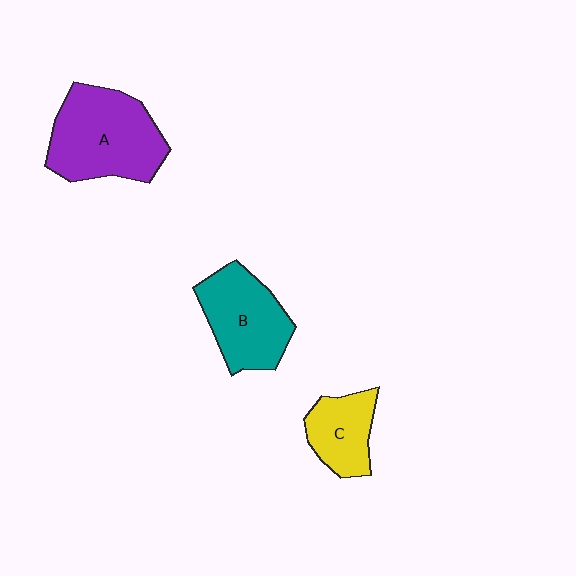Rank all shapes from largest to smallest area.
From largest to smallest: A (purple), B (teal), C (yellow).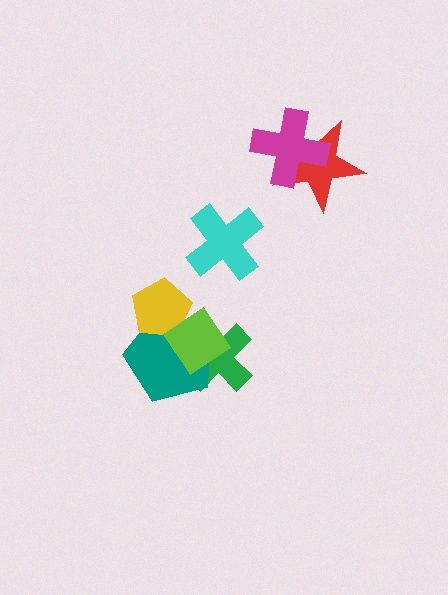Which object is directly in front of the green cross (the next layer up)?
The teal pentagon is directly in front of the green cross.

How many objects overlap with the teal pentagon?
3 objects overlap with the teal pentagon.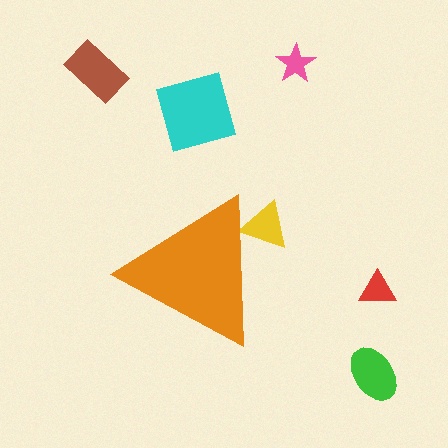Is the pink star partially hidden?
No, the pink star is fully visible.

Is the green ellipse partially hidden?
No, the green ellipse is fully visible.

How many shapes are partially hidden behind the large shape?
1 shape is partially hidden.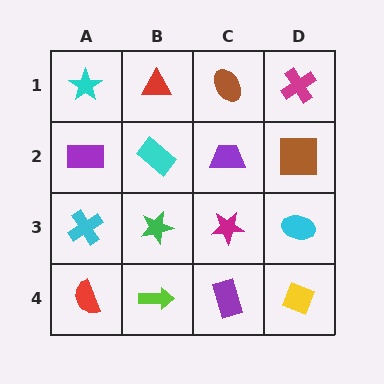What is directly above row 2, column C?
A brown ellipse.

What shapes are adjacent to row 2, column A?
A cyan star (row 1, column A), a cyan cross (row 3, column A), a cyan rectangle (row 2, column B).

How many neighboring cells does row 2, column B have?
4.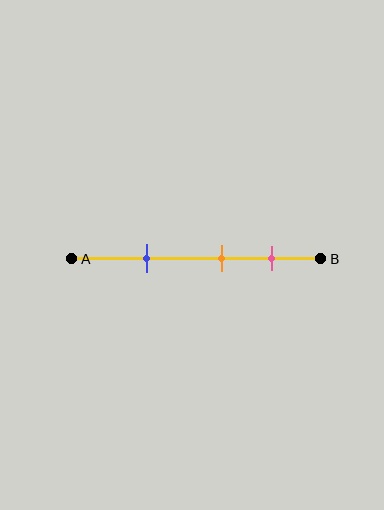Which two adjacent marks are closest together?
The orange and pink marks are the closest adjacent pair.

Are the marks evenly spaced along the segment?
Yes, the marks are approximately evenly spaced.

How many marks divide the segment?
There are 3 marks dividing the segment.